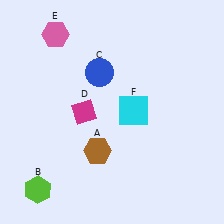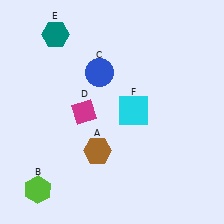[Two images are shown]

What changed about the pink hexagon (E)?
In Image 1, E is pink. In Image 2, it changed to teal.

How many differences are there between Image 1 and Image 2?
There is 1 difference between the two images.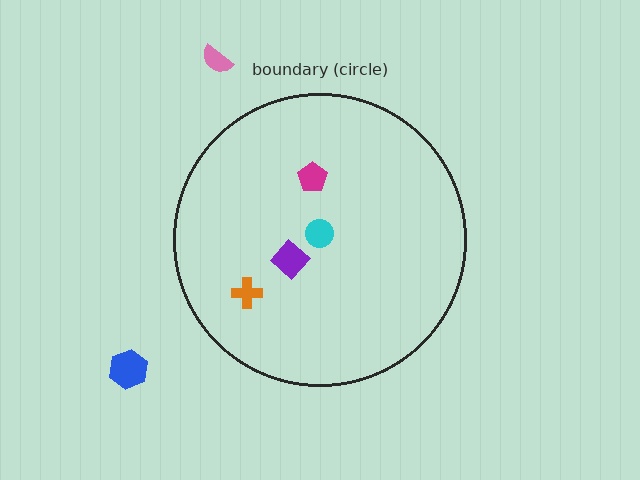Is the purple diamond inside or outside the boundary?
Inside.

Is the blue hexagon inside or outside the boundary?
Outside.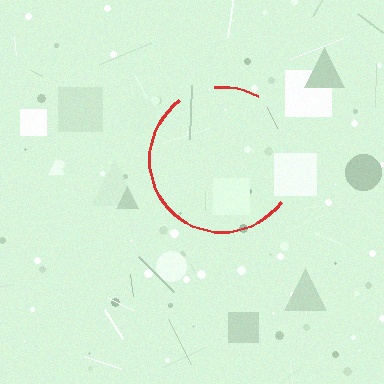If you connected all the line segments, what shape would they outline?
They would outline a circle.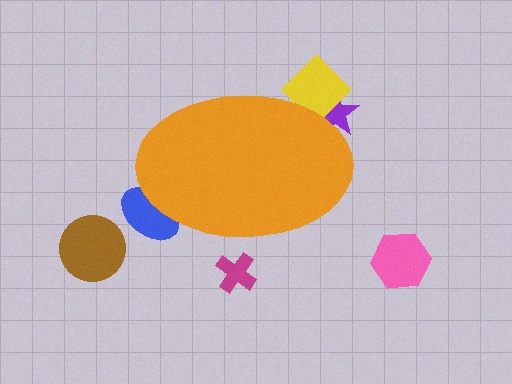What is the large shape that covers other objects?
An orange ellipse.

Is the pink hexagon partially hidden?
No, the pink hexagon is fully visible.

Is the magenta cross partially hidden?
Yes, the magenta cross is partially hidden behind the orange ellipse.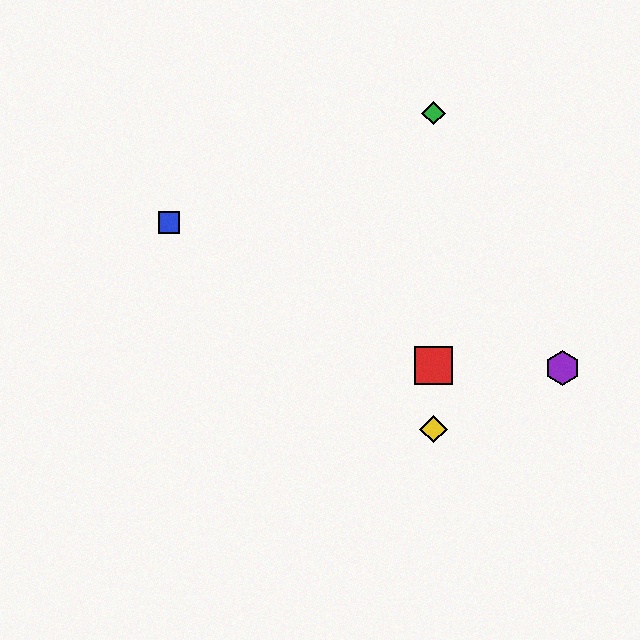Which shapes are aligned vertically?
The red square, the green diamond, the yellow diamond are aligned vertically.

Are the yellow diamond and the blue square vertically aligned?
No, the yellow diamond is at x≈433 and the blue square is at x≈169.